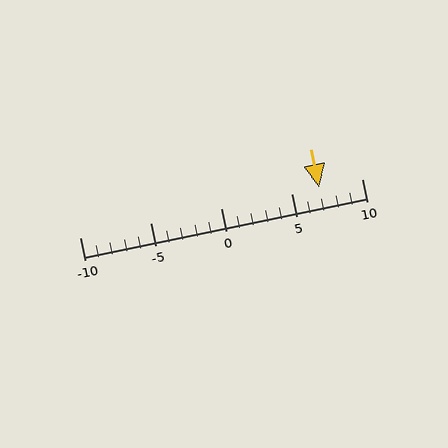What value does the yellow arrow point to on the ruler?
The yellow arrow points to approximately 7.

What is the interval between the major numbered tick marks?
The major tick marks are spaced 5 units apart.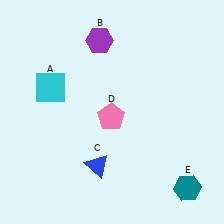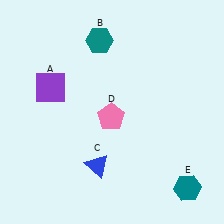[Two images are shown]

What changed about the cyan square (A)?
In Image 1, A is cyan. In Image 2, it changed to purple.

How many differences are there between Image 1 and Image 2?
There are 2 differences between the two images.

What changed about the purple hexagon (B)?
In Image 1, B is purple. In Image 2, it changed to teal.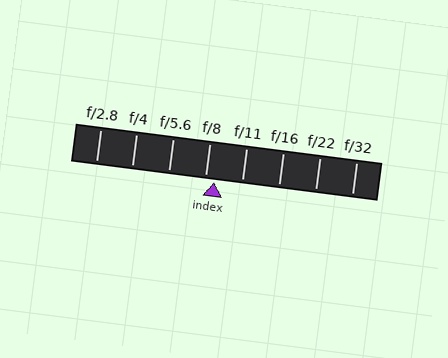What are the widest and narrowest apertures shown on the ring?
The widest aperture shown is f/2.8 and the narrowest is f/32.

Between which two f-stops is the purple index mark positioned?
The index mark is between f/8 and f/11.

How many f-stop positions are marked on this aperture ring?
There are 8 f-stop positions marked.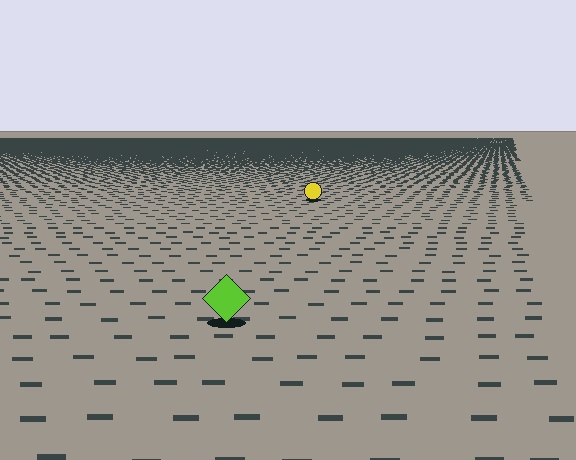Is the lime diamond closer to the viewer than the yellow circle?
Yes. The lime diamond is closer — you can tell from the texture gradient: the ground texture is coarser near it.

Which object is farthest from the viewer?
The yellow circle is farthest from the viewer. It appears smaller and the ground texture around it is denser.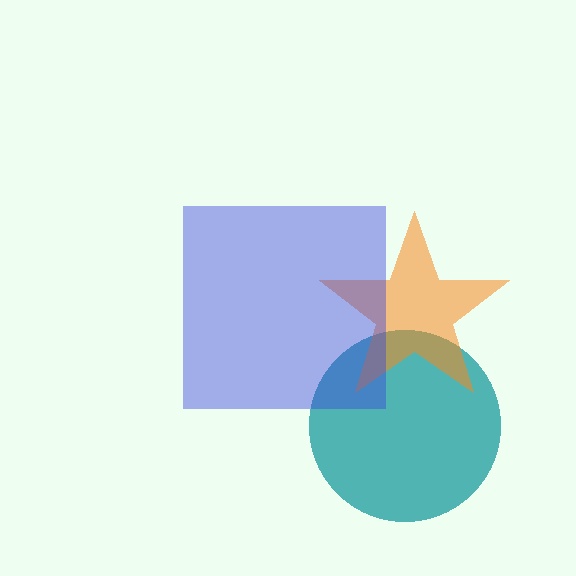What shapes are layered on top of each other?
The layered shapes are: a teal circle, an orange star, a blue square.